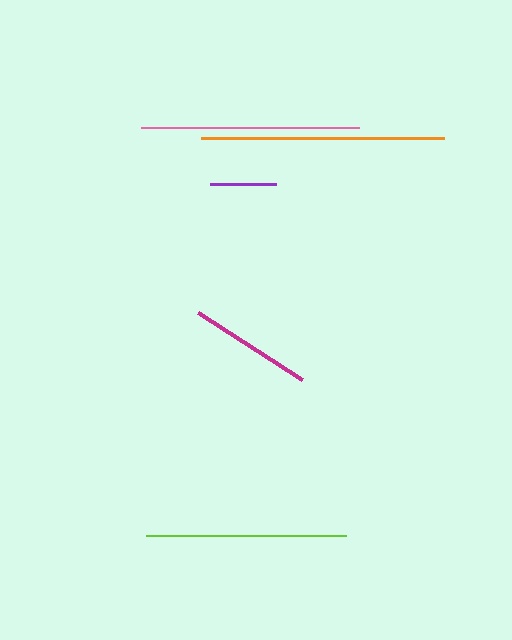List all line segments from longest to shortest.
From longest to shortest: orange, pink, lime, magenta, purple.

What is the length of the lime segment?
The lime segment is approximately 201 pixels long.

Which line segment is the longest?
The orange line is the longest at approximately 243 pixels.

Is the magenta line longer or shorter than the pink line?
The pink line is longer than the magenta line.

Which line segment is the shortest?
The purple line is the shortest at approximately 66 pixels.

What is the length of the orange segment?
The orange segment is approximately 243 pixels long.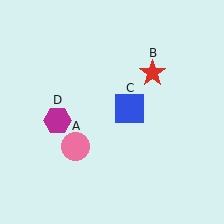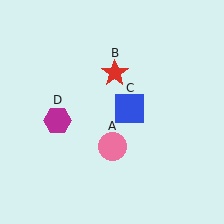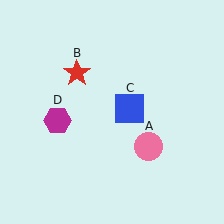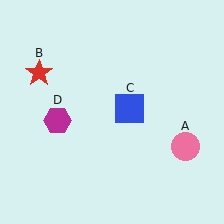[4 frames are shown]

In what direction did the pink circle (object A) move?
The pink circle (object A) moved right.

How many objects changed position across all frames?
2 objects changed position: pink circle (object A), red star (object B).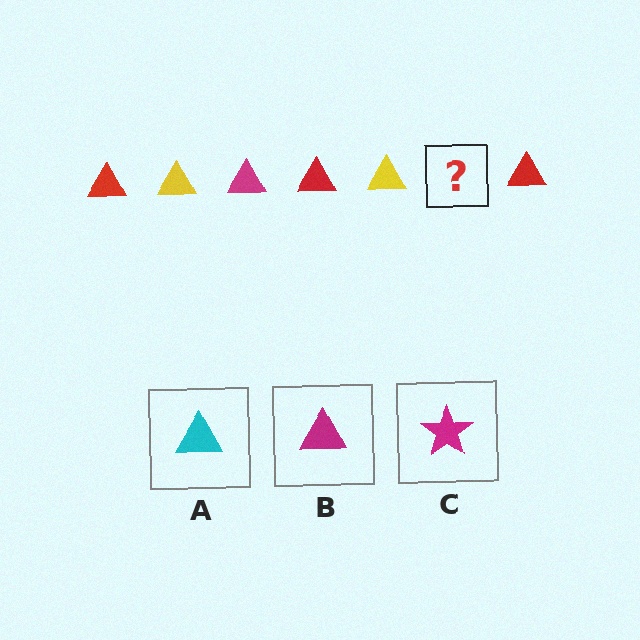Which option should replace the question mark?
Option B.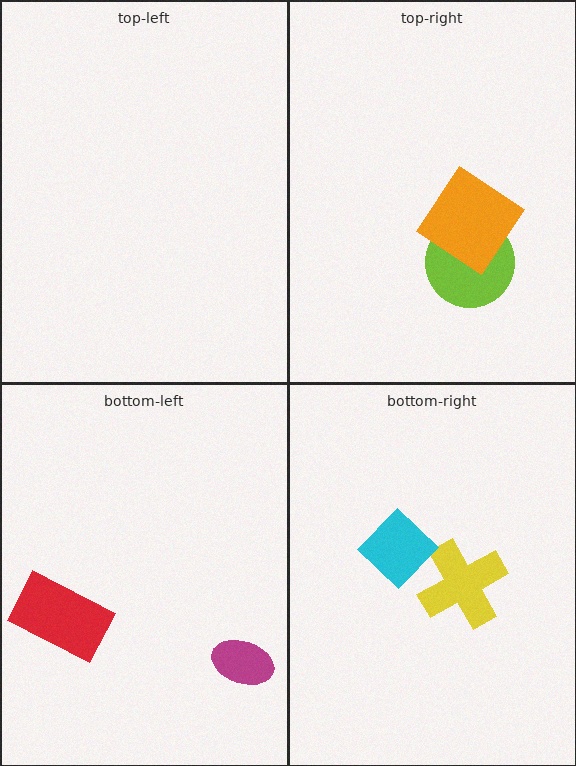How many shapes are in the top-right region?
2.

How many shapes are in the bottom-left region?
2.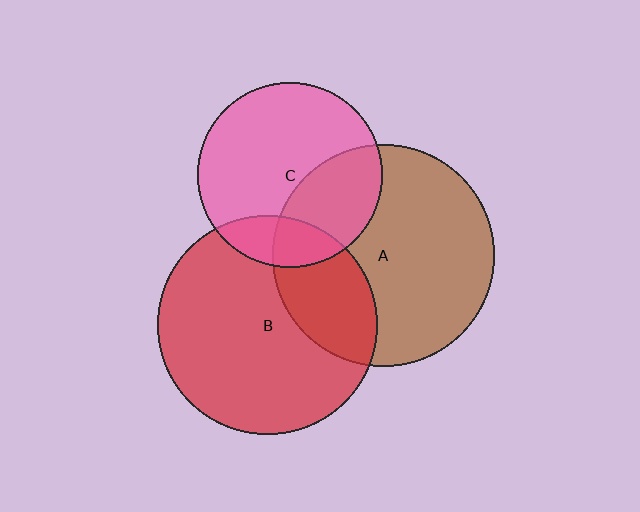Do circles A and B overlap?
Yes.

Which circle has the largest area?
Circle A (brown).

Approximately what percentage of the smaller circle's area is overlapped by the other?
Approximately 30%.